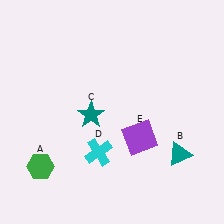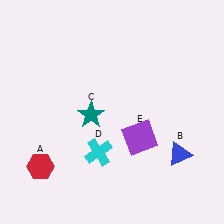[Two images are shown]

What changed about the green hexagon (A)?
In Image 1, A is green. In Image 2, it changed to red.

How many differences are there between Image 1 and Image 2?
There are 2 differences between the two images.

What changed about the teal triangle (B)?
In Image 1, B is teal. In Image 2, it changed to blue.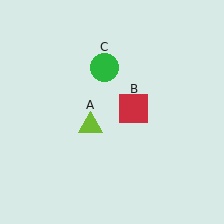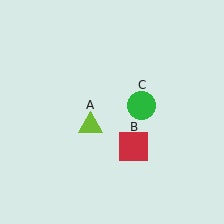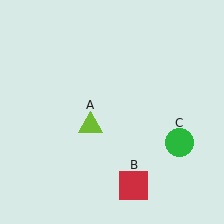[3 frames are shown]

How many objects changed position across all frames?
2 objects changed position: red square (object B), green circle (object C).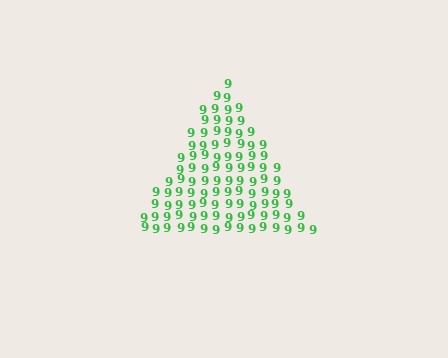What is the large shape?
The large shape is a triangle.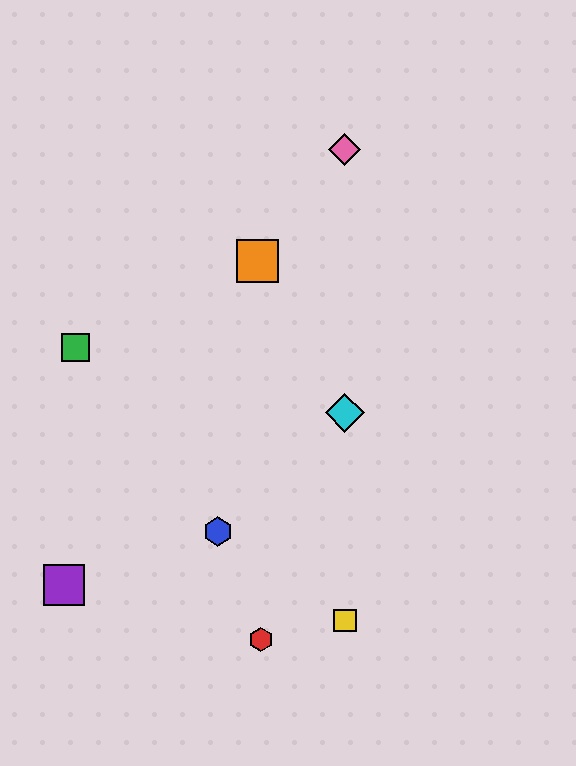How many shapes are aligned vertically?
3 shapes (the yellow square, the cyan diamond, the pink diamond) are aligned vertically.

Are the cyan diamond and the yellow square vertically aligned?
Yes, both are at x≈345.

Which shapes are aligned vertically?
The yellow square, the cyan diamond, the pink diamond are aligned vertically.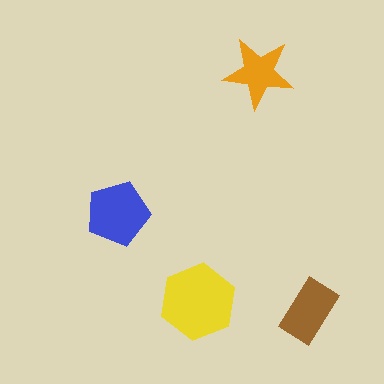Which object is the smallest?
The orange star.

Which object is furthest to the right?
The brown rectangle is rightmost.